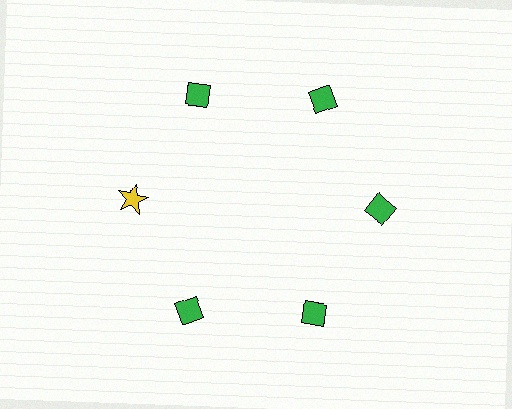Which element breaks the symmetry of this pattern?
The yellow star at roughly the 9 o'clock position breaks the symmetry. All other shapes are green diamonds.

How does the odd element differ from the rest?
It differs in both color (yellow instead of green) and shape (star instead of diamond).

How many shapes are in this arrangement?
There are 6 shapes arranged in a ring pattern.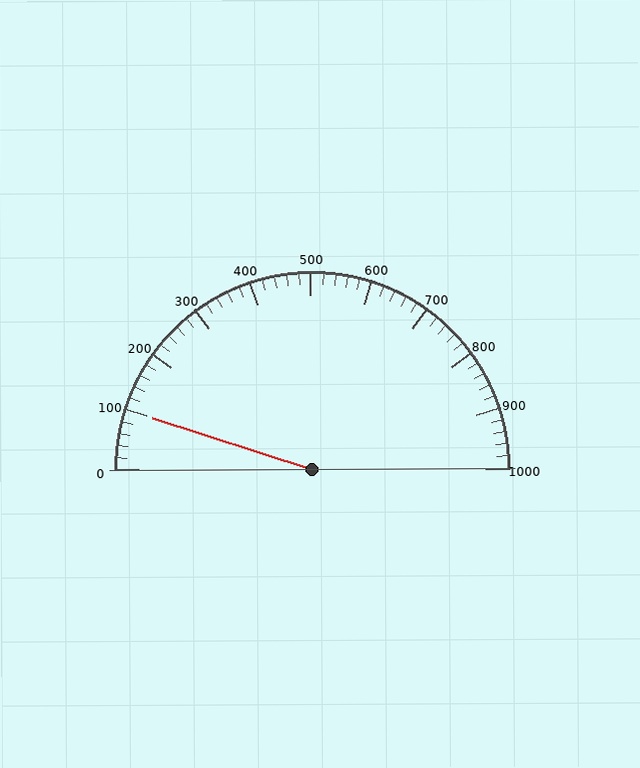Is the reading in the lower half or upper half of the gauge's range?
The reading is in the lower half of the range (0 to 1000).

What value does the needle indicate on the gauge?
The needle indicates approximately 100.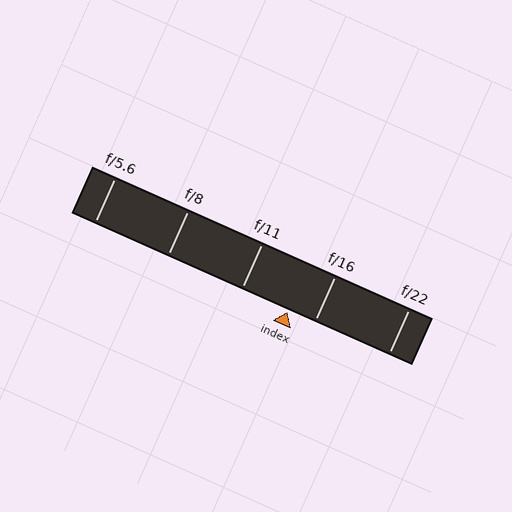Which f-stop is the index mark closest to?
The index mark is closest to f/16.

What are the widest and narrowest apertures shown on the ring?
The widest aperture shown is f/5.6 and the narrowest is f/22.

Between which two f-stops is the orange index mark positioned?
The index mark is between f/11 and f/16.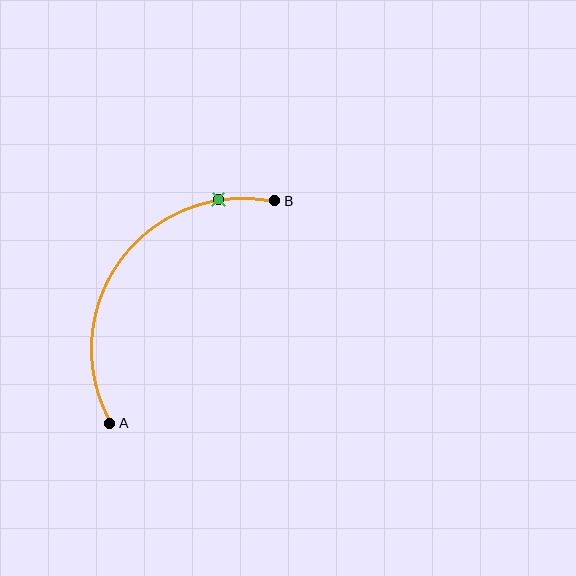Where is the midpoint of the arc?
The arc midpoint is the point on the curve farthest from the straight line joining A and B. It sits above and to the left of that line.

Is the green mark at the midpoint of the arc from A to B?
No. The green mark lies on the arc but is closer to endpoint B. The arc midpoint would be at the point on the curve equidistant along the arc from both A and B.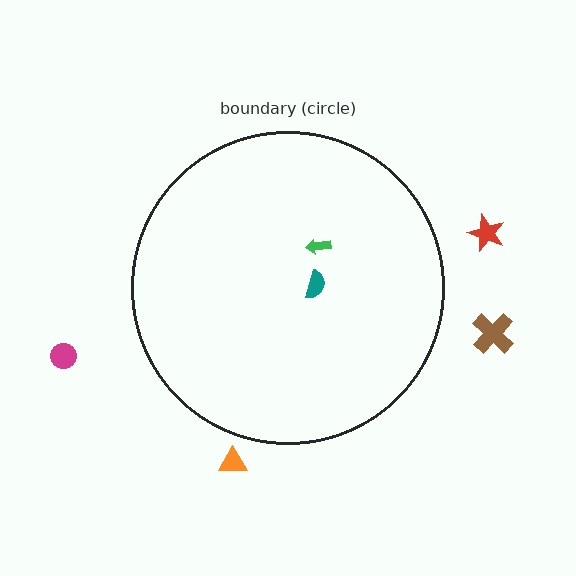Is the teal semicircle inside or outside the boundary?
Inside.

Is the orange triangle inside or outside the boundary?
Outside.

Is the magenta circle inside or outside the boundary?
Outside.